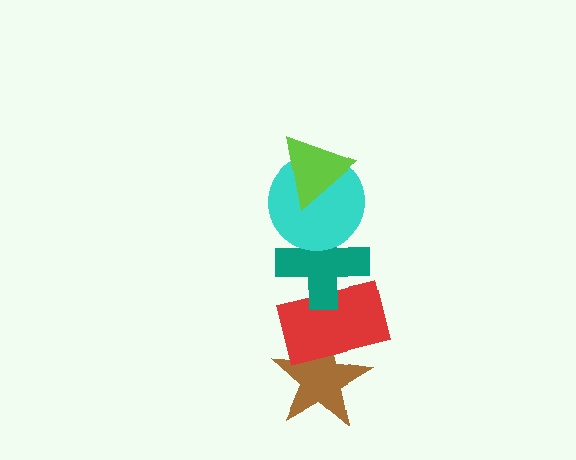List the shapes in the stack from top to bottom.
From top to bottom: the lime triangle, the cyan circle, the teal cross, the red rectangle, the brown star.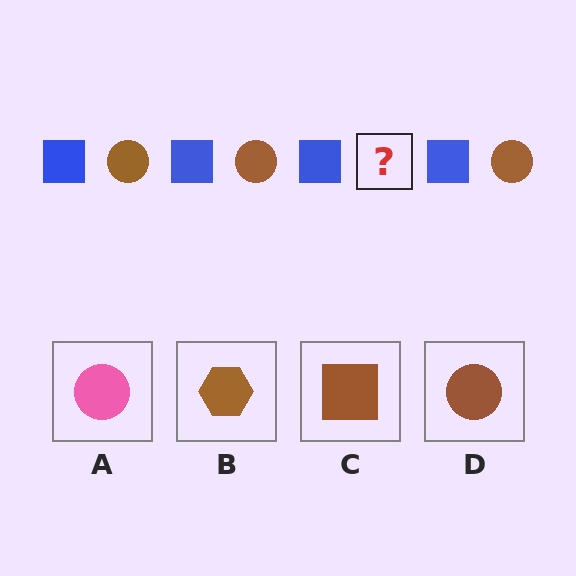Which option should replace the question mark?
Option D.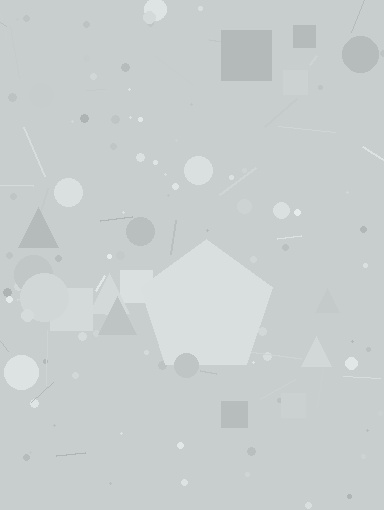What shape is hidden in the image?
A pentagon is hidden in the image.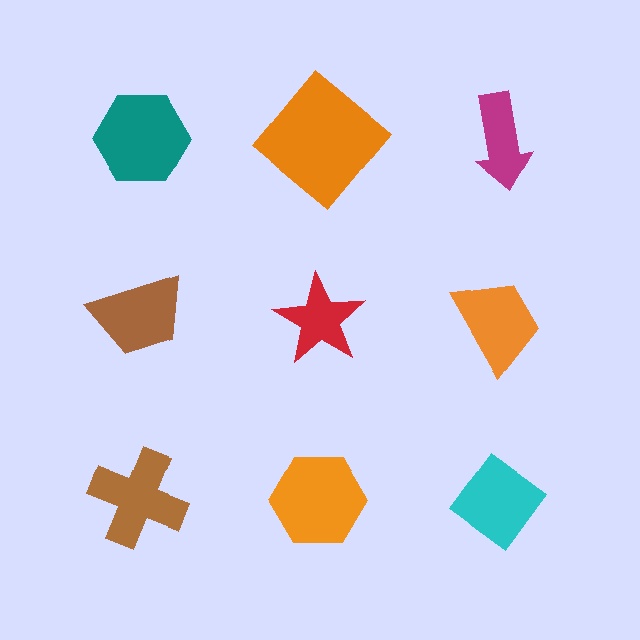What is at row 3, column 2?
An orange hexagon.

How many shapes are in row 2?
3 shapes.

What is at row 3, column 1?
A brown cross.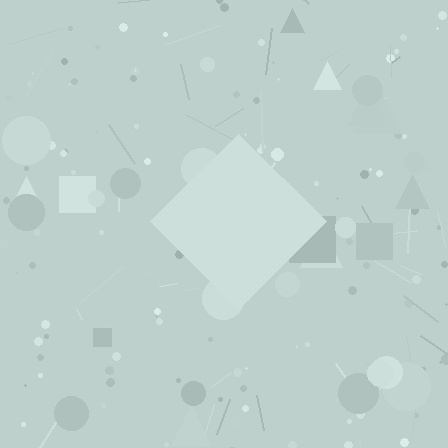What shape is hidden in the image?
A diamond is hidden in the image.